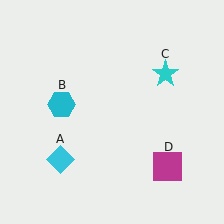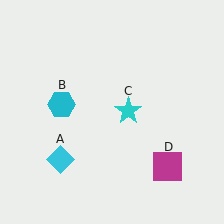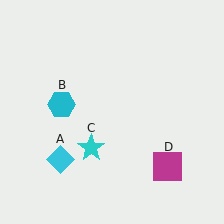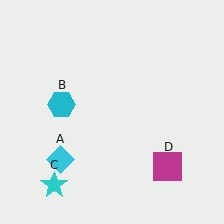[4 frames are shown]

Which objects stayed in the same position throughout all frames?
Cyan diamond (object A) and cyan hexagon (object B) and magenta square (object D) remained stationary.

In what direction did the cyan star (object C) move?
The cyan star (object C) moved down and to the left.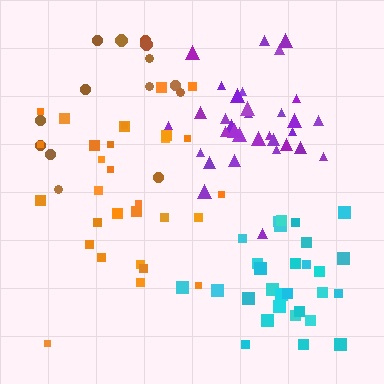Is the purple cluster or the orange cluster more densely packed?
Purple.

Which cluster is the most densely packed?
Cyan.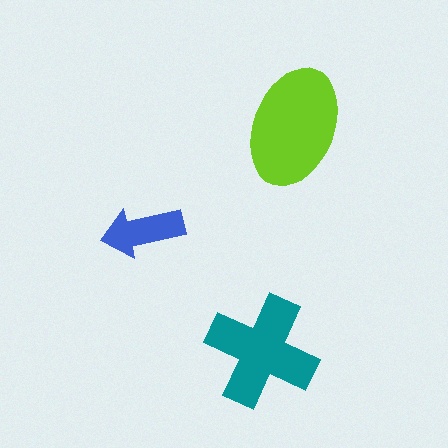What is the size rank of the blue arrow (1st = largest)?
3rd.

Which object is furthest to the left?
The blue arrow is leftmost.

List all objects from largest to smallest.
The lime ellipse, the teal cross, the blue arrow.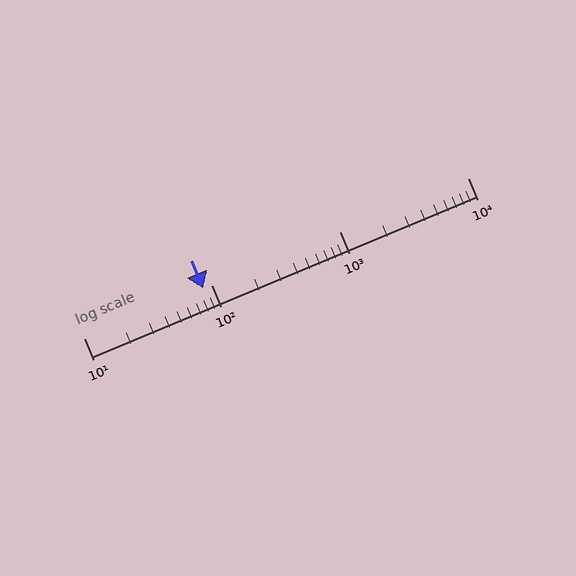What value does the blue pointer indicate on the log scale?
The pointer indicates approximately 86.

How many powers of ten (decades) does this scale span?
The scale spans 3 decades, from 10 to 10000.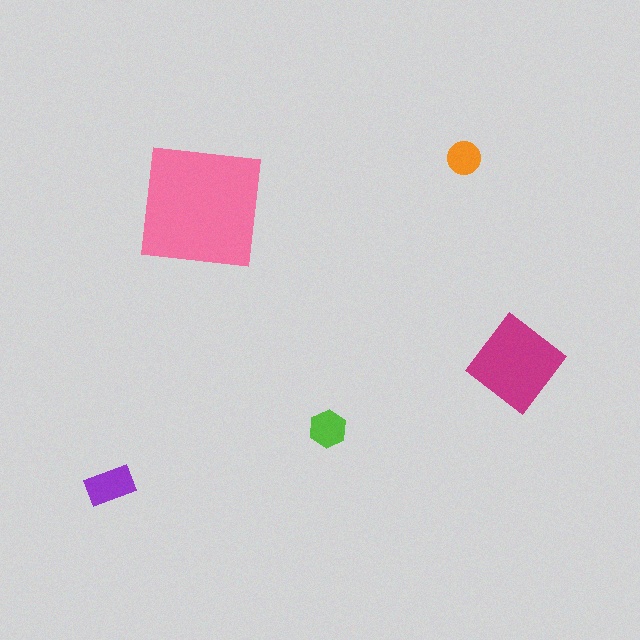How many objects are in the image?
There are 5 objects in the image.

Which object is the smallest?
The orange circle.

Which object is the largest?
The pink square.